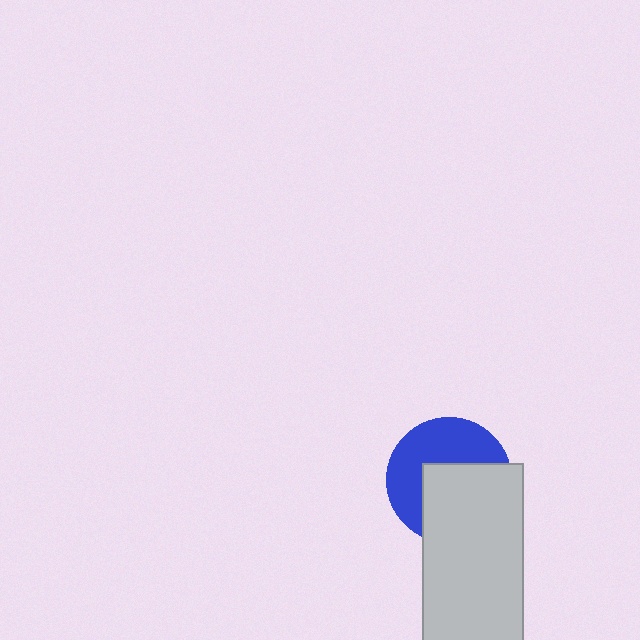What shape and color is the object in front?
The object in front is a light gray rectangle.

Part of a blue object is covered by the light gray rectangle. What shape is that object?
It is a circle.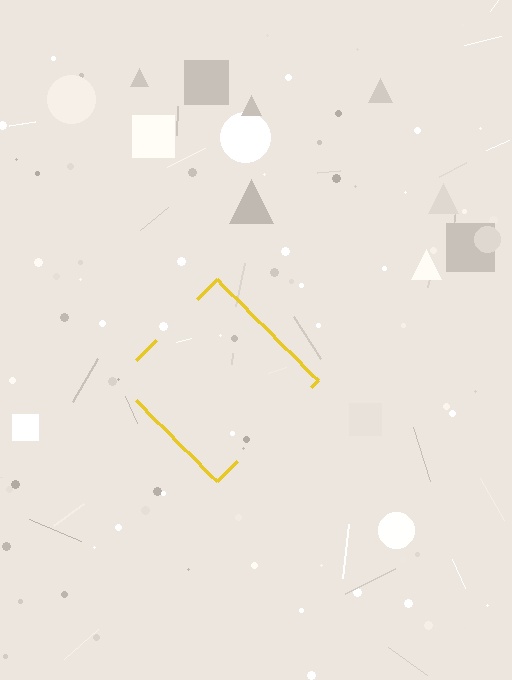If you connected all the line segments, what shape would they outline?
They would outline a diamond.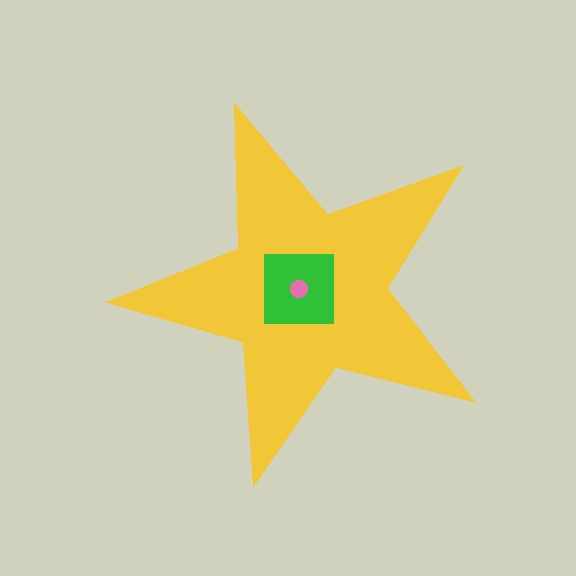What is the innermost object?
The pink circle.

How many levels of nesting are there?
3.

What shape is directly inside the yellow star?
The green square.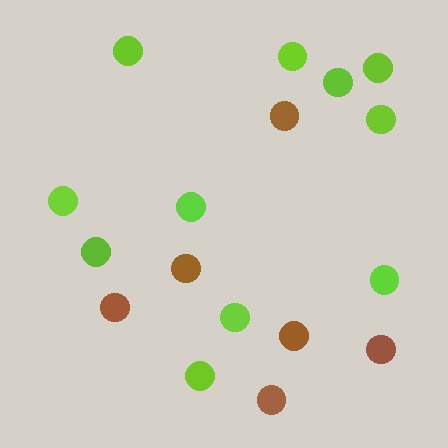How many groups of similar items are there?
There are 2 groups: one group of brown circles (6) and one group of lime circles (11).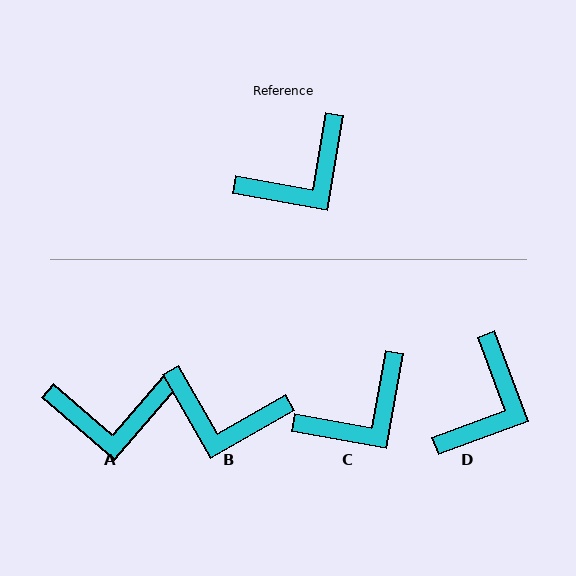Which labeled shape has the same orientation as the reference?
C.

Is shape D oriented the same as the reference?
No, it is off by about 30 degrees.